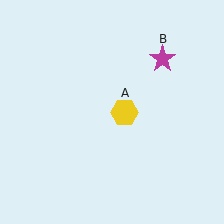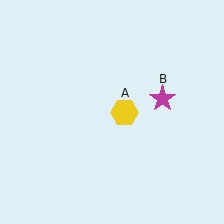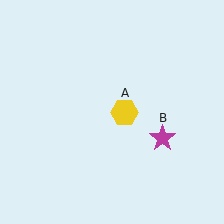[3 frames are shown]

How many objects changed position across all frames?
1 object changed position: magenta star (object B).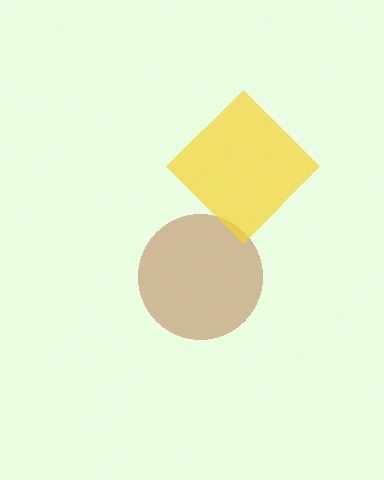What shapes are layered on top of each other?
The layered shapes are: a brown circle, a yellow diamond.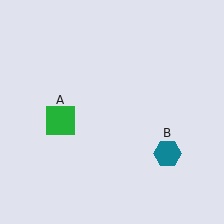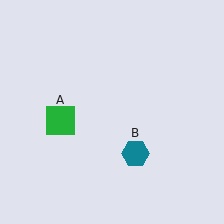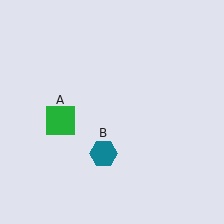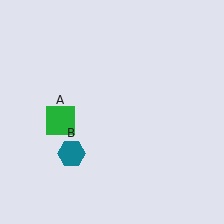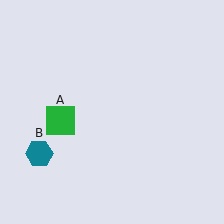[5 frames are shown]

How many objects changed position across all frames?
1 object changed position: teal hexagon (object B).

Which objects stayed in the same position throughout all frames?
Green square (object A) remained stationary.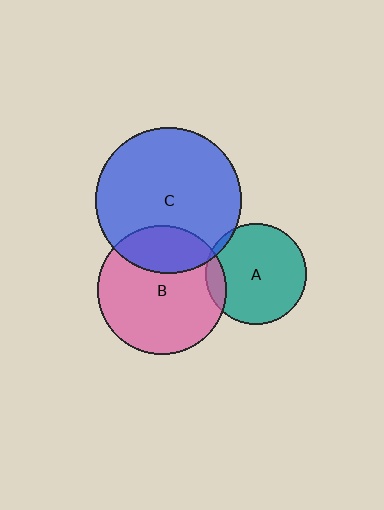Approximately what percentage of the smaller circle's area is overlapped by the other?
Approximately 25%.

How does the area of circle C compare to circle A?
Approximately 2.1 times.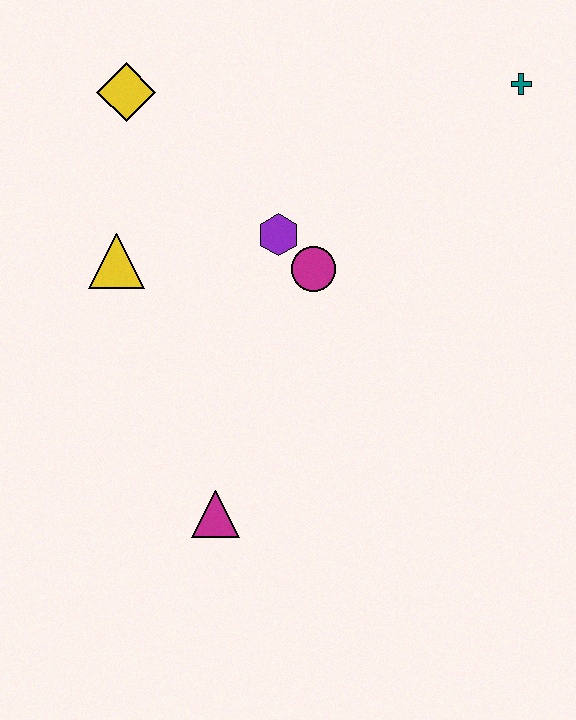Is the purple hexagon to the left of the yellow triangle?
No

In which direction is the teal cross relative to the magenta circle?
The teal cross is to the right of the magenta circle.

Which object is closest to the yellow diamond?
The yellow triangle is closest to the yellow diamond.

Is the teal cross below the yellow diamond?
No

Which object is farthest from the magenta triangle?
The teal cross is farthest from the magenta triangle.